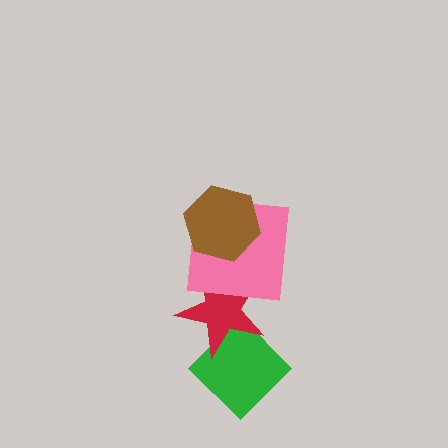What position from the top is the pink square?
The pink square is 2nd from the top.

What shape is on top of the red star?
The pink square is on top of the red star.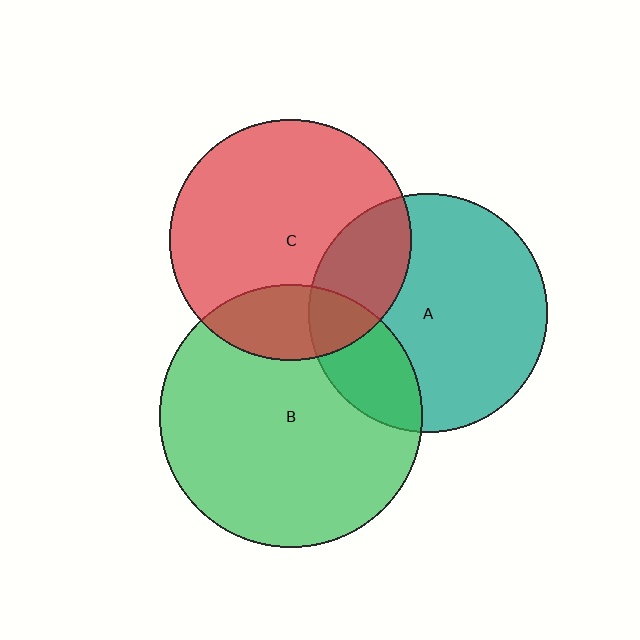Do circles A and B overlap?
Yes.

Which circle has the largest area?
Circle B (green).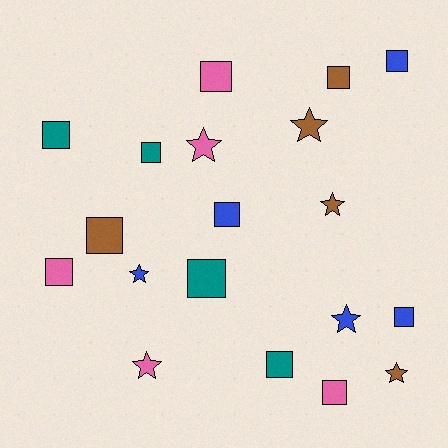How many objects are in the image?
There are 19 objects.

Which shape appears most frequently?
Square, with 12 objects.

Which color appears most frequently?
Pink, with 5 objects.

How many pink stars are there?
There are 2 pink stars.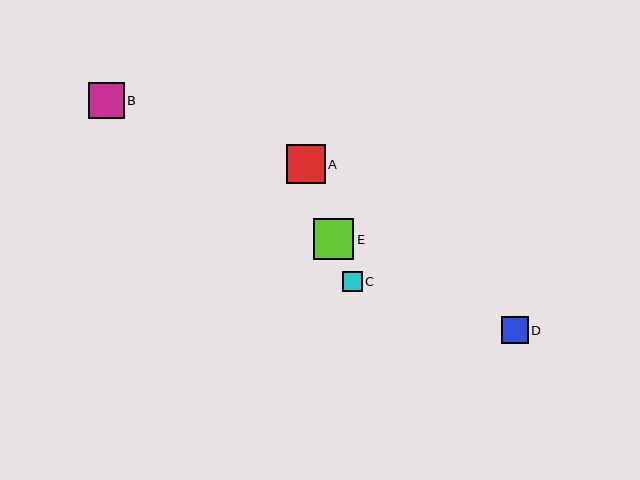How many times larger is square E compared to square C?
Square E is approximately 2.0 times the size of square C.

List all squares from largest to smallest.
From largest to smallest: E, A, B, D, C.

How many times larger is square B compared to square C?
Square B is approximately 1.8 times the size of square C.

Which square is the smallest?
Square C is the smallest with a size of approximately 20 pixels.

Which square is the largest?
Square E is the largest with a size of approximately 41 pixels.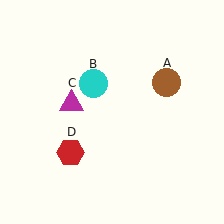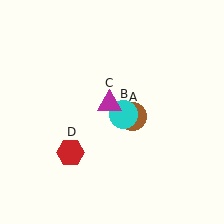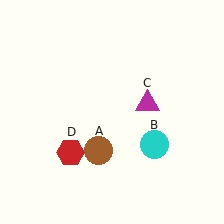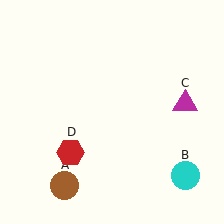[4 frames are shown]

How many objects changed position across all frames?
3 objects changed position: brown circle (object A), cyan circle (object B), magenta triangle (object C).